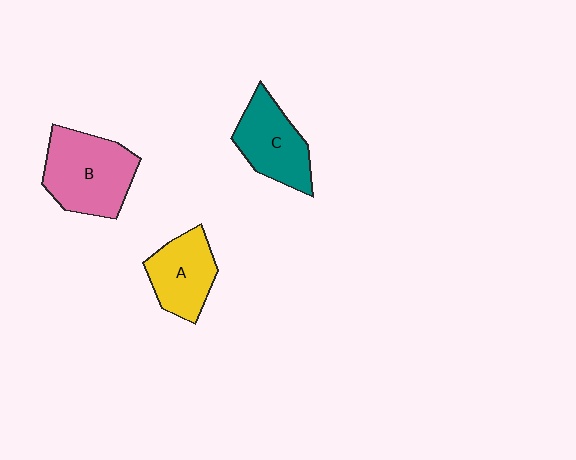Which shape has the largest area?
Shape B (pink).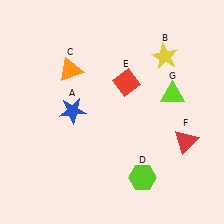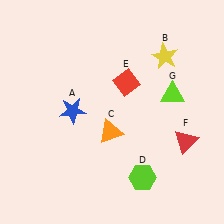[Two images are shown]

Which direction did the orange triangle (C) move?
The orange triangle (C) moved down.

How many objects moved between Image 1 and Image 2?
1 object moved between the two images.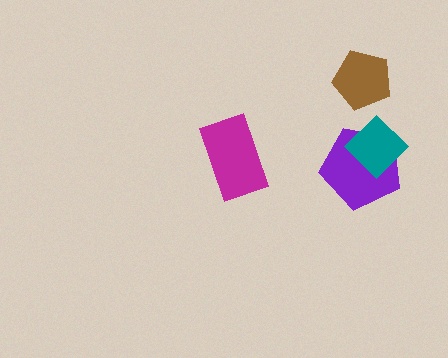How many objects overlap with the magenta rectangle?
0 objects overlap with the magenta rectangle.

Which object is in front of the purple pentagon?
The teal diamond is in front of the purple pentagon.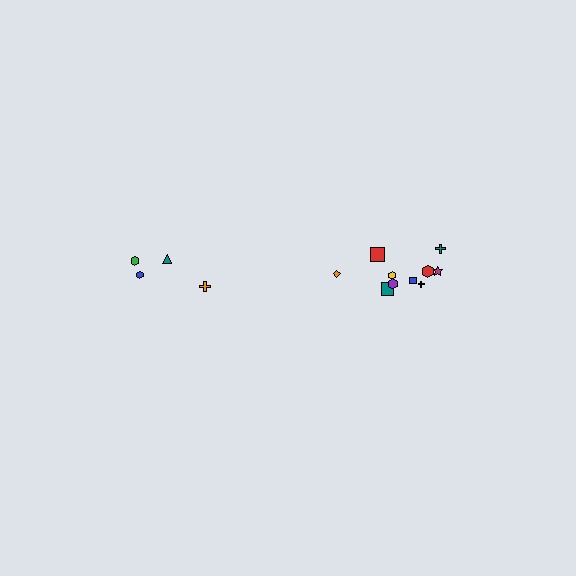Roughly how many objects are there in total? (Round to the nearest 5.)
Roughly 15 objects in total.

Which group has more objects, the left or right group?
The right group.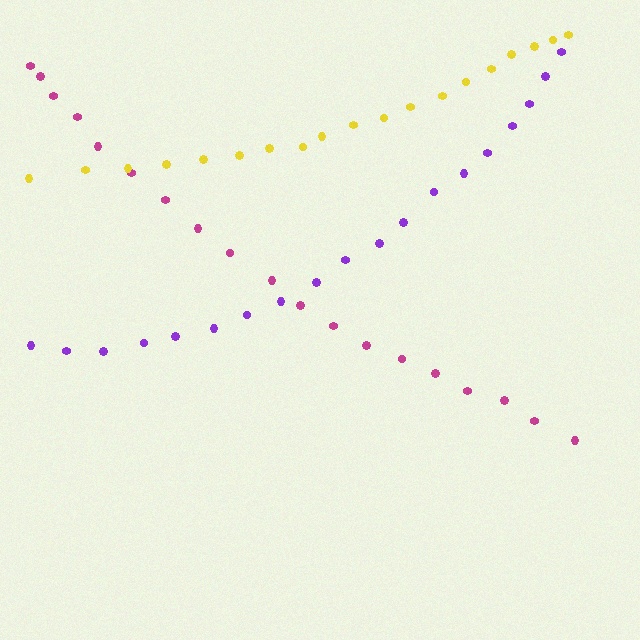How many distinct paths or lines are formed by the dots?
There are 3 distinct paths.